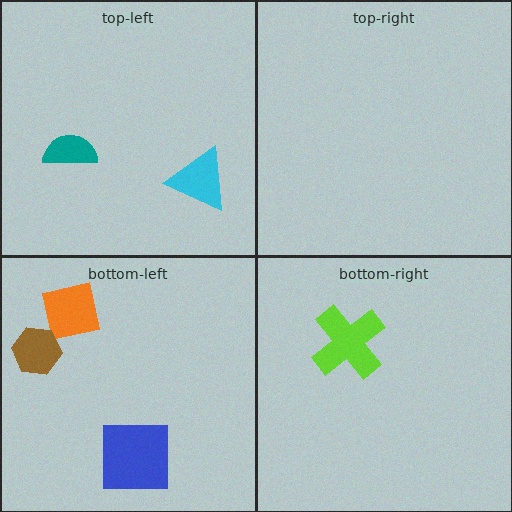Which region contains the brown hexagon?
The bottom-left region.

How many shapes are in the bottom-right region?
1.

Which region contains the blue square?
The bottom-left region.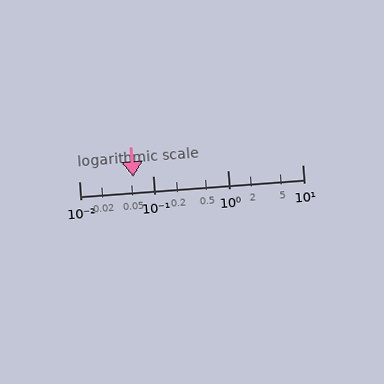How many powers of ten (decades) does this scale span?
The scale spans 3 decades, from 0.01 to 10.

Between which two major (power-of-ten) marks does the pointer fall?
The pointer is between 0.01 and 0.1.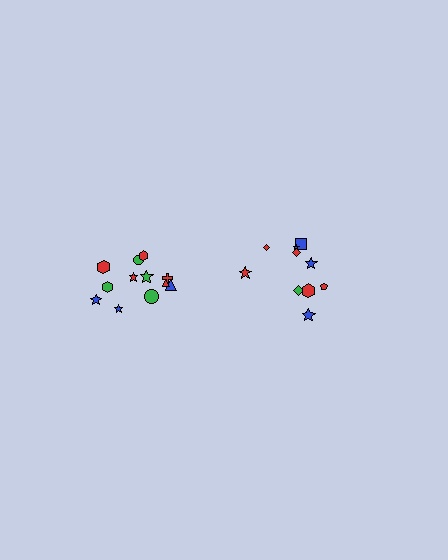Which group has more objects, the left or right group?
The left group.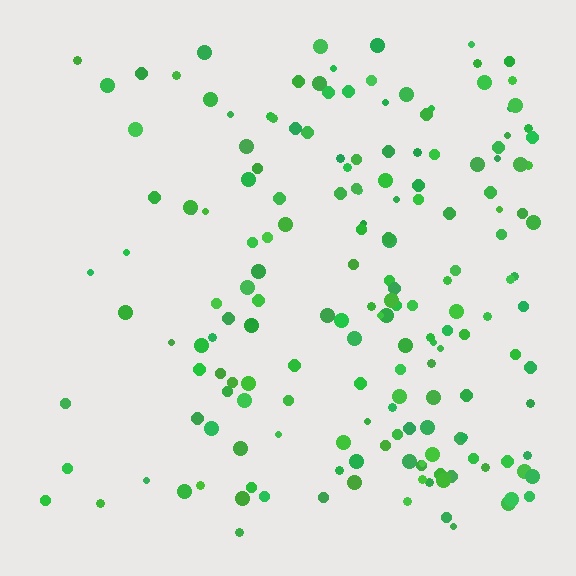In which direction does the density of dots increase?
From left to right, with the right side densest.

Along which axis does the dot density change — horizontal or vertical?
Horizontal.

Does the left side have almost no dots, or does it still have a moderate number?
Still a moderate number, just noticeably fewer than the right.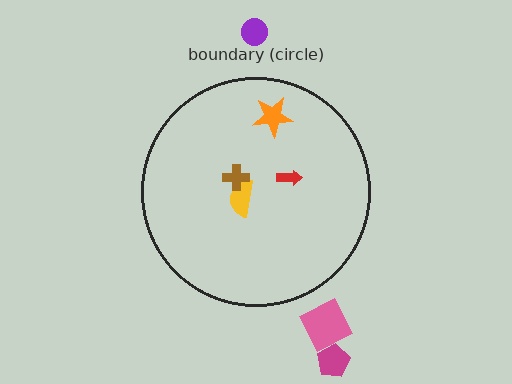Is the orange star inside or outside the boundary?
Inside.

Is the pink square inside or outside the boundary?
Outside.